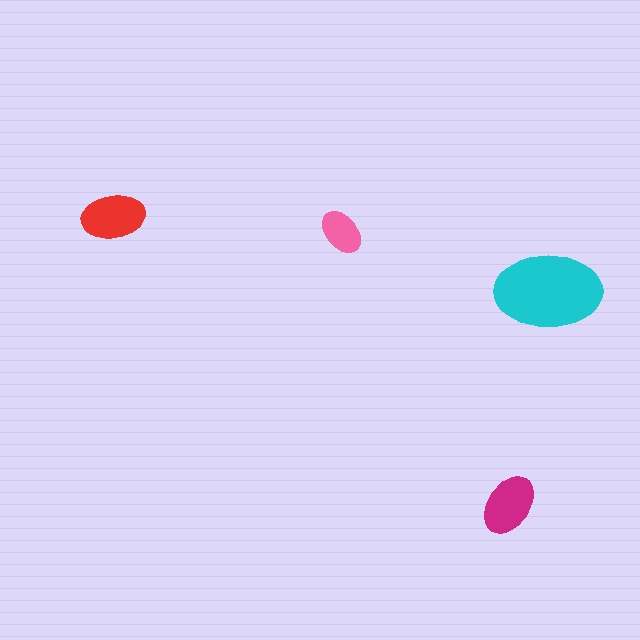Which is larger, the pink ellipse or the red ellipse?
The red one.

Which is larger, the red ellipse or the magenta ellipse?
The red one.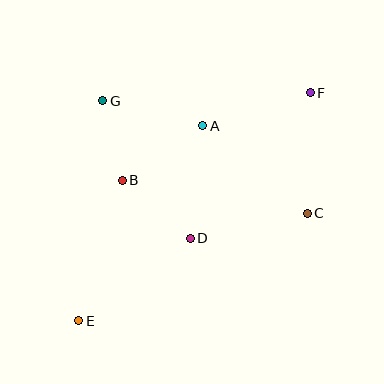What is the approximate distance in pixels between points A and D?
The distance between A and D is approximately 113 pixels.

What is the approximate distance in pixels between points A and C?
The distance between A and C is approximately 136 pixels.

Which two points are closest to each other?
Points B and G are closest to each other.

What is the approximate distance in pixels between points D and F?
The distance between D and F is approximately 189 pixels.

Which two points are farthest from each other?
Points E and F are farthest from each other.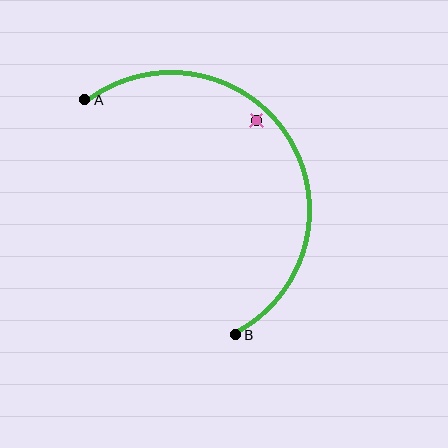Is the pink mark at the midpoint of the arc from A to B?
No — the pink mark does not lie on the arc at all. It sits slightly inside the curve.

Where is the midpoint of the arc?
The arc midpoint is the point on the curve farthest from the straight line joining A and B. It sits to the right of that line.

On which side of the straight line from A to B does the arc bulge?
The arc bulges to the right of the straight line connecting A and B.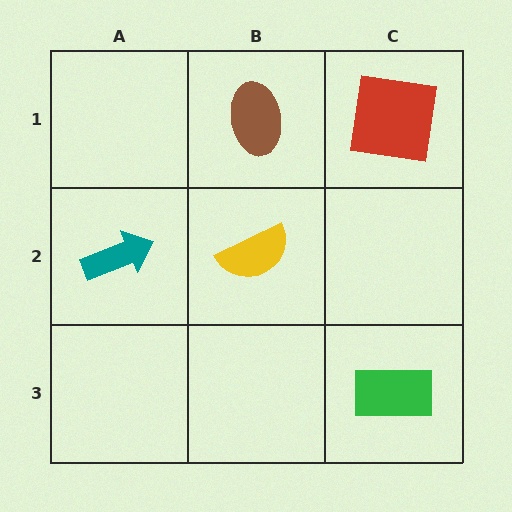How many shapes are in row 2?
2 shapes.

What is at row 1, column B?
A brown ellipse.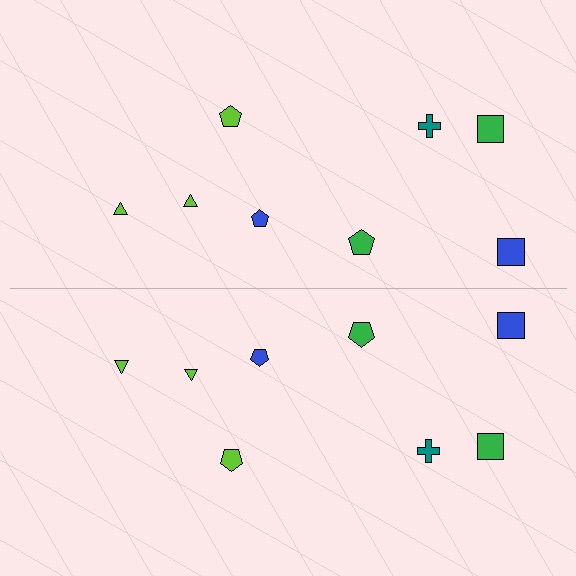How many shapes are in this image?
There are 16 shapes in this image.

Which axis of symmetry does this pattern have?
The pattern has a horizontal axis of symmetry running through the center of the image.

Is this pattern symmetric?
Yes, this pattern has bilateral (reflection) symmetry.